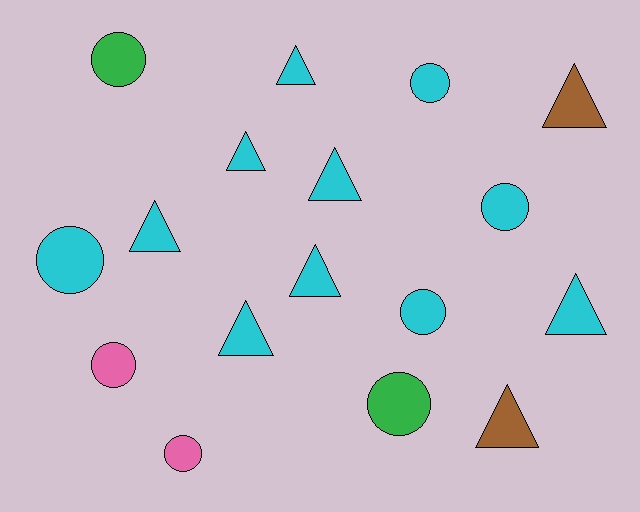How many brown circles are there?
There are no brown circles.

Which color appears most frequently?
Cyan, with 11 objects.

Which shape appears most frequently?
Triangle, with 9 objects.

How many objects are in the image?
There are 17 objects.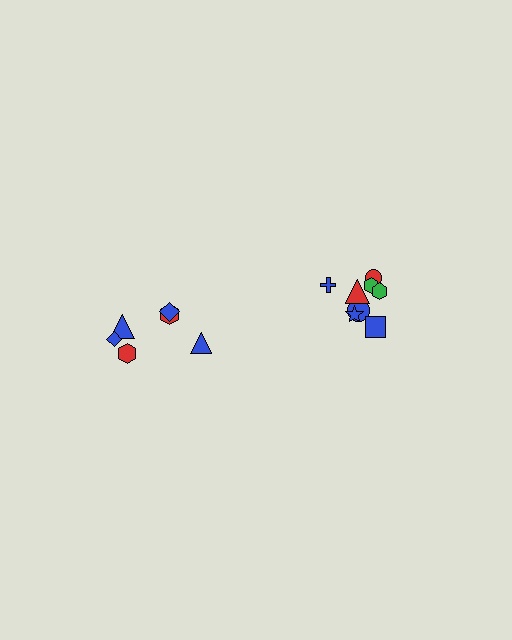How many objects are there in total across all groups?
There are 14 objects.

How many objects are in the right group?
There are 8 objects.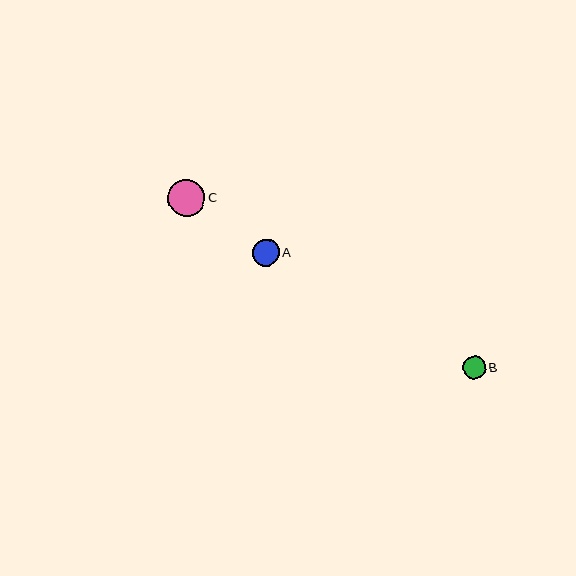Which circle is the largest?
Circle C is the largest with a size of approximately 37 pixels.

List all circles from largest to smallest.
From largest to smallest: C, A, B.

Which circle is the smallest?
Circle B is the smallest with a size of approximately 23 pixels.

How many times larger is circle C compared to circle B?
Circle C is approximately 1.6 times the size of circle B.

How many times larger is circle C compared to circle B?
Circle C is approximately 1.6 times the size of circle B.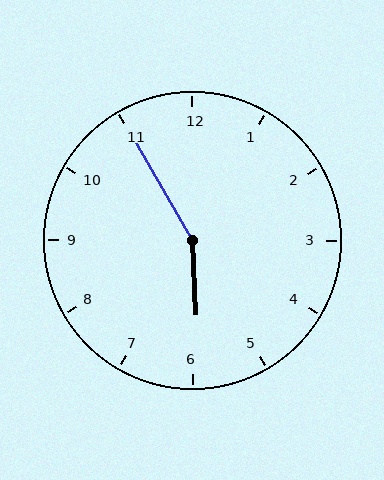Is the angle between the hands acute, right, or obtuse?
It is obtuse.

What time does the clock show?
5:55.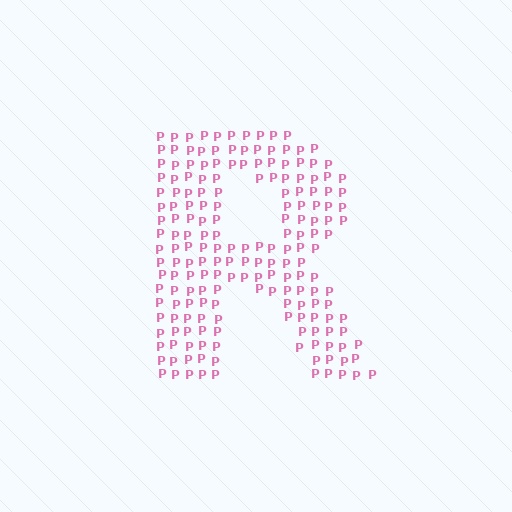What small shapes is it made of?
It is made of small letter P's.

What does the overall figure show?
The overall figure shows the letter R.